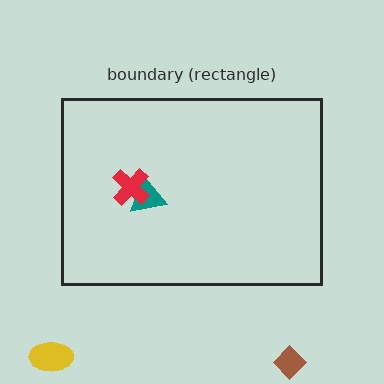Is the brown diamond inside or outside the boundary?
Outside.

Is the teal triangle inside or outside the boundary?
Inside.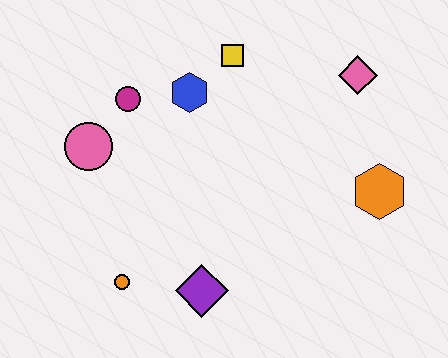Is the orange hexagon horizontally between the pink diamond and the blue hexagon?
No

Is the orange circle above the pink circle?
No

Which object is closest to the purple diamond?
The orange circle is closest to the purple diamond.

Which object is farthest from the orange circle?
The pink diamond is farthest from the orange circle.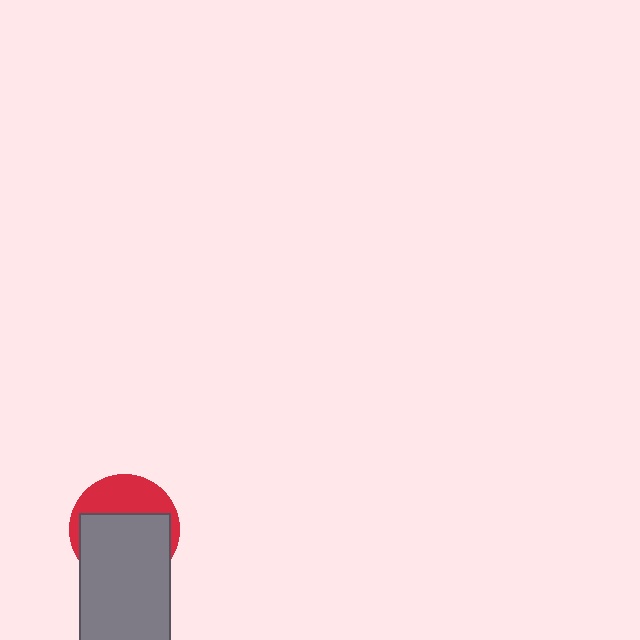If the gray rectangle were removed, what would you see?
You would see the complete red circle.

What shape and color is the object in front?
The object in front is a gray rectangle.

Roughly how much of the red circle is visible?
A small part of it is visible (roughly 39%).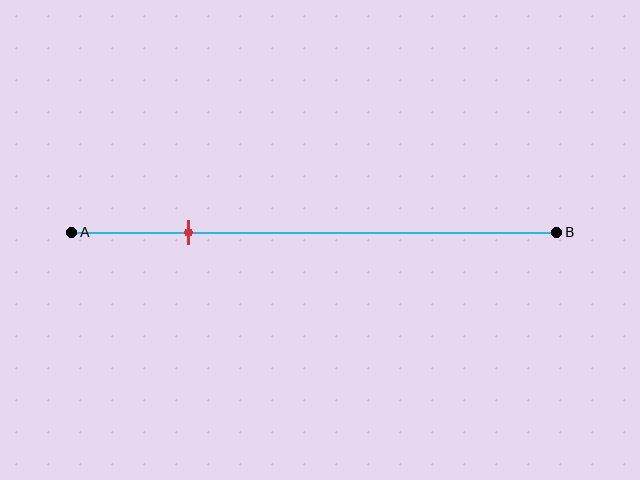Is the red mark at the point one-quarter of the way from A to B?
Yes, the mark is approximately at the one-quarter point.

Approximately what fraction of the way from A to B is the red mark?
The red mark is approximately 25% of the way from A to B.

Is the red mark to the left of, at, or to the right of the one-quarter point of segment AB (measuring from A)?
The red mark is approximately at the one-quarter point of segment AB.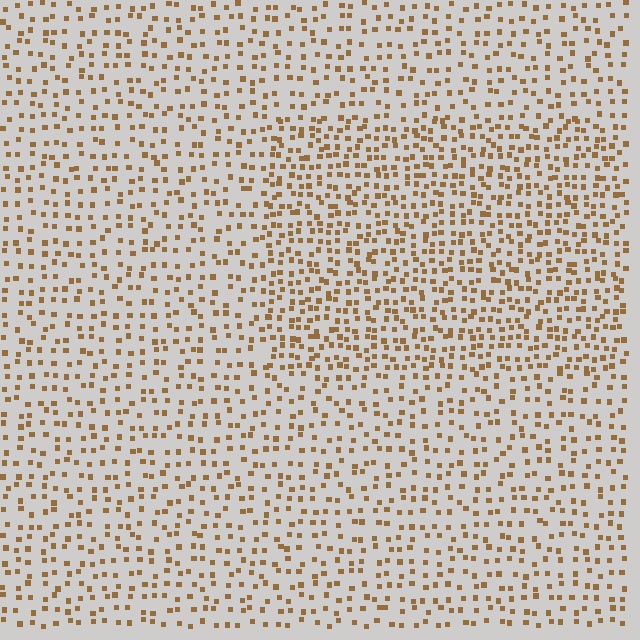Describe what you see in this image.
The image contains small brown elements arranged at two different densities. A rectangle-shaped region is visible where the elements are more densely packed than the surrounding area.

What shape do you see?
I see a rectangle.